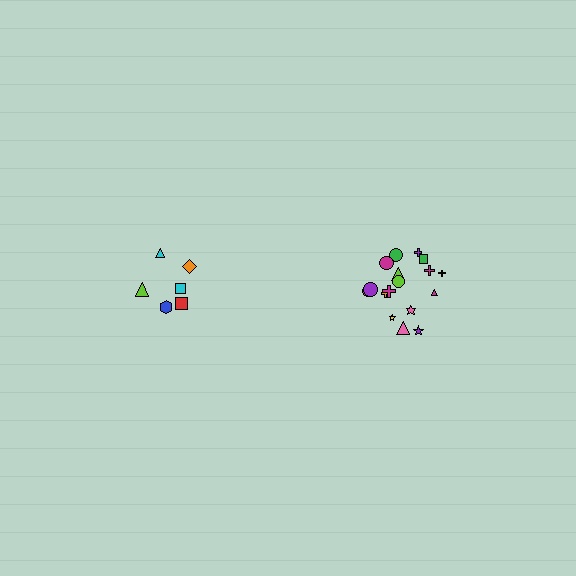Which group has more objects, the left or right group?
The right group.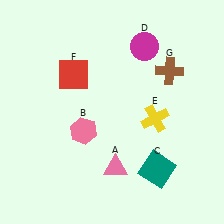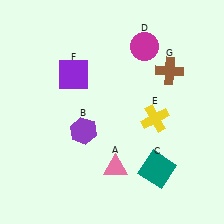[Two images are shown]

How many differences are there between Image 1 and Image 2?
There are 2 differences between the two images.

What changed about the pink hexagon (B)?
In Image 1, B is pink. In Image 2, it changed to purple.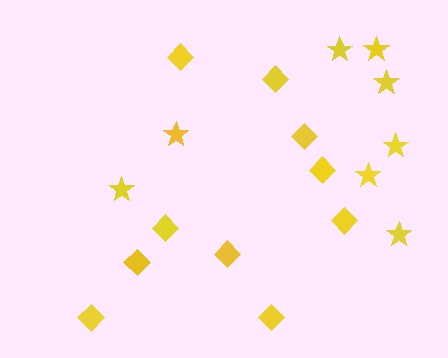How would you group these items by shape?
There are 2 groups: one group of stars (8) and one group of diamonds (10).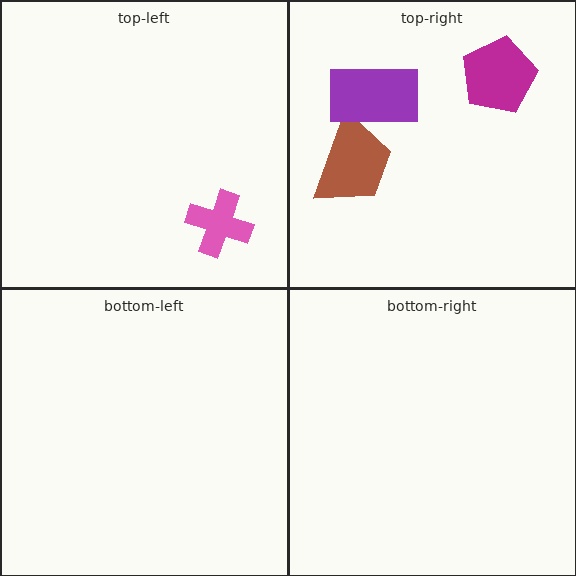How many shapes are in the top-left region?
1.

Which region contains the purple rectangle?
The top-right region.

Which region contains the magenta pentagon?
The top-right region.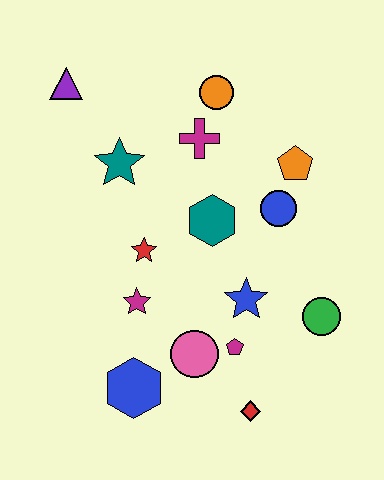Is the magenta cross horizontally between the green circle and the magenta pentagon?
No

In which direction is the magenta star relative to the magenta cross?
The magenta star is below the magenta cross.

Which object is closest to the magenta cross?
The orange circle is closest to the magenta cross.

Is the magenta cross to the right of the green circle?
No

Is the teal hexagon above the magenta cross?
No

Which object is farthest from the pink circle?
The purple triangle is farthest from the pink circle.